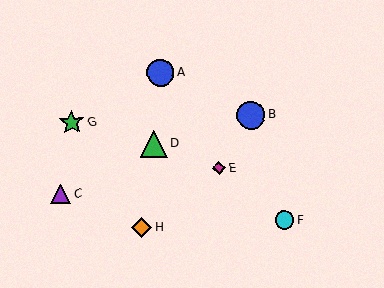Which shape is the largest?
The blue circle (labeled B) is the largest.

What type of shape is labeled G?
Shape G is a green star.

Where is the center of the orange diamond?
The center of the orange diamond is at (141, 227).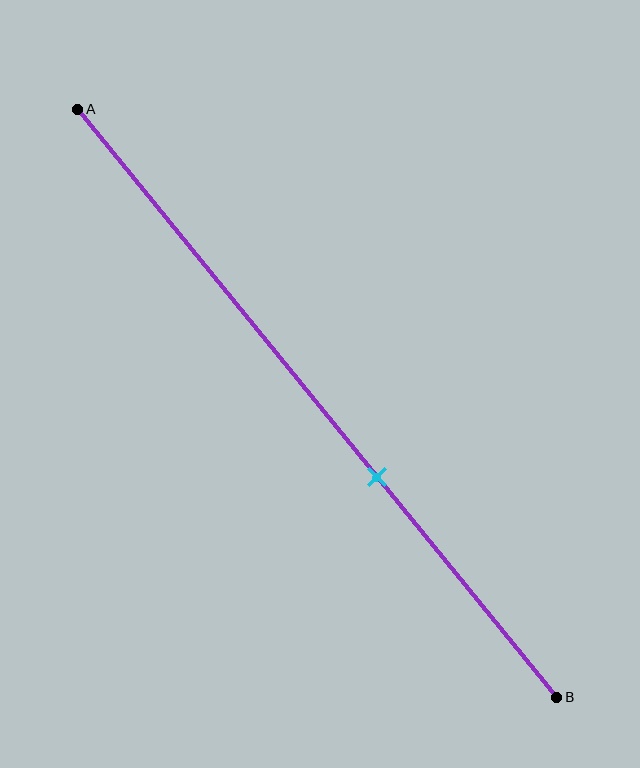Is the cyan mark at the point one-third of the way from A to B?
No, the mark is at about 65% from A, not at the 33% one-third point.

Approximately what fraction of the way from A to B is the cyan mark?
The cyan mark is approximately 65% of the way from A to B.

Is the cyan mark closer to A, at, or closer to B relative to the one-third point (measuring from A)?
The cyan mark is closer to point B than the one-third point of segment AB.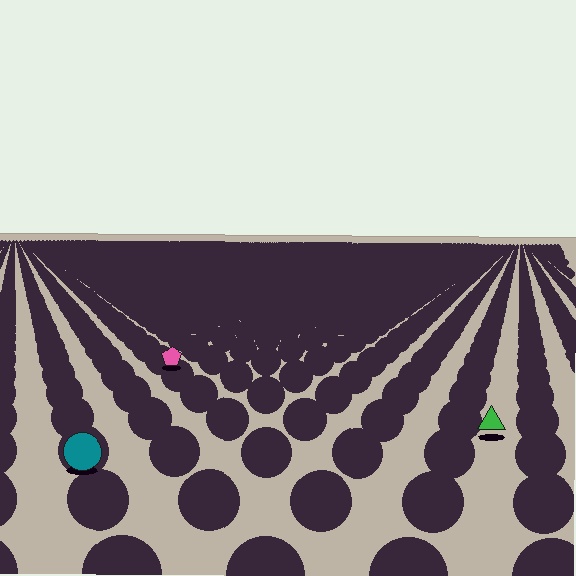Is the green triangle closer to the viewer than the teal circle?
No. The teal circle is closer — you can tell from the texture gradient: the ground texture is coarser near it.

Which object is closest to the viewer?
The teal circle is closest. The texture marks near it are larger and more spread out.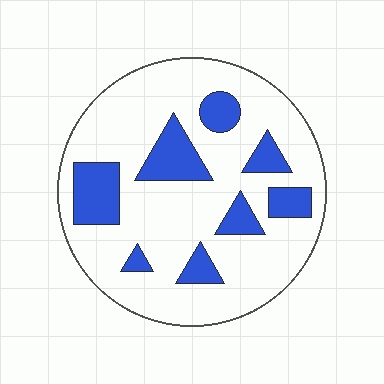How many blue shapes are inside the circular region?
8.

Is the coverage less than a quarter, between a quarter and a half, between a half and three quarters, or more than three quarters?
Less than a quarter.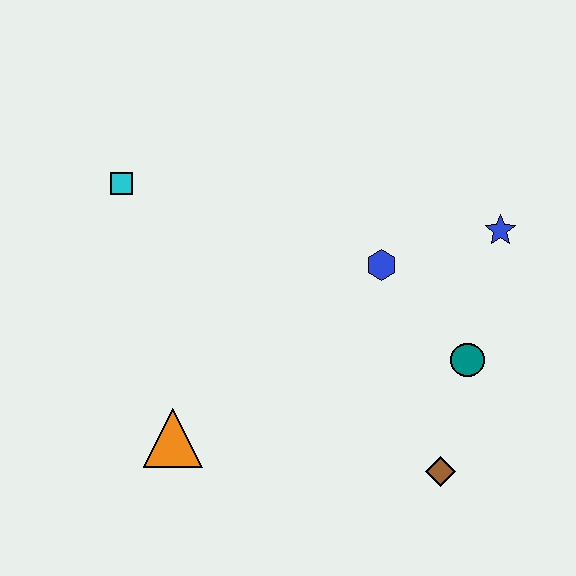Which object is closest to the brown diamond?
The teal circle is closest to the brown diamond.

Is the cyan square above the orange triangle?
Yes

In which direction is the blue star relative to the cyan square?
The blue star is to the right of the cyan square.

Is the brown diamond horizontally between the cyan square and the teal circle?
Yes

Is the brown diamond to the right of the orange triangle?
Yes